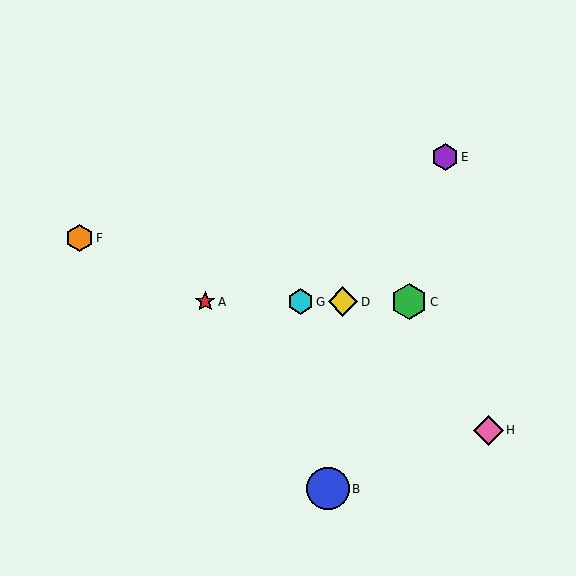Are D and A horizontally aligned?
Yes, both are at y≈302.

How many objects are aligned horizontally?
4 objects (A, C, D, G) are aligned horizontally.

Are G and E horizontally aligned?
No, G is at y≈302 and E is at y≈157.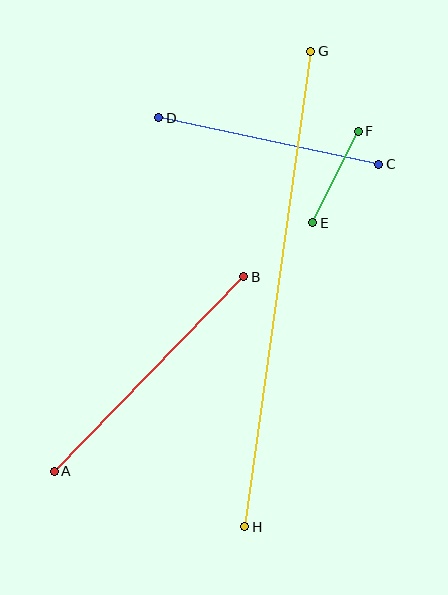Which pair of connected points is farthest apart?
Points G and H are farthest apart.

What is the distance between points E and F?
The distance is approximately 102 pixels.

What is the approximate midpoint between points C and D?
The midpoint is at approximately (269, 141) pixels.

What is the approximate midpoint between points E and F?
The midpoint is at approximately (336, 177) pixels.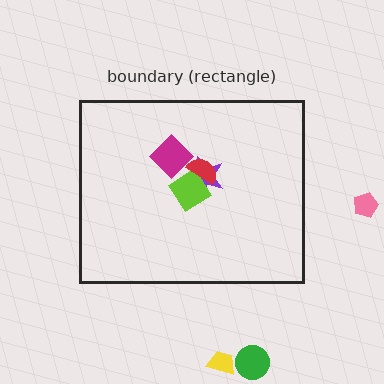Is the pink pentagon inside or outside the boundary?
Outside.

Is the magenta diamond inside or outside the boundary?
Inside.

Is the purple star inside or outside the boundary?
Inside.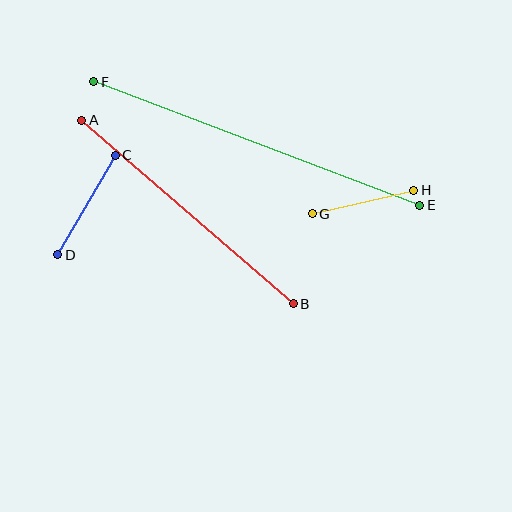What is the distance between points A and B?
The distance is approximately 280 pixels.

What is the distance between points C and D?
The distance is approximately 115 pixels.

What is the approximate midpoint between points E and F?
The midpoint is at approximately (257, 143) pixels.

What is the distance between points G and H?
The distance is approximately 104 pixels.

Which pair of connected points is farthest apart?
Points E and F are farthest apart.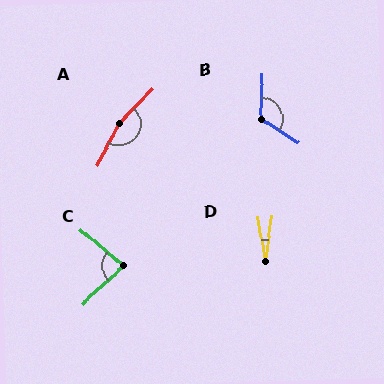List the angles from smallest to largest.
D (18°), C (83°), B (120°), A (164°).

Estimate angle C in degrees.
Approximately 83 degrees.